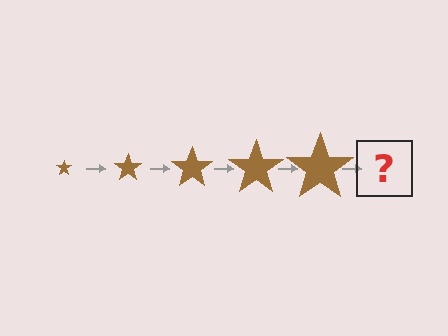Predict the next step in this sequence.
The next step is a brown star, larger than the previous one.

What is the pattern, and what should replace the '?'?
The pattern is that the star gets progressively larger each step. The '?' should be a brown star, larger than the previous one.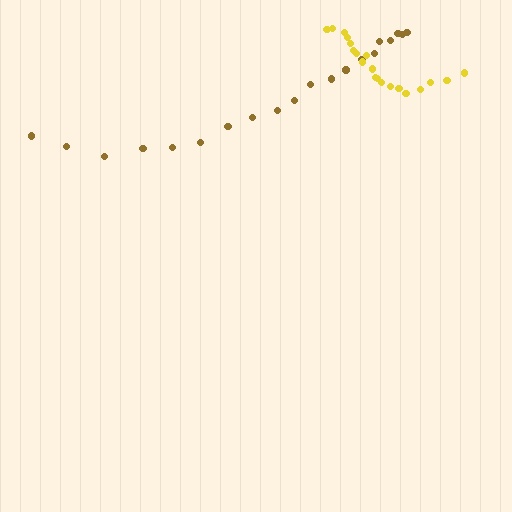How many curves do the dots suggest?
There are 2 distinct paths.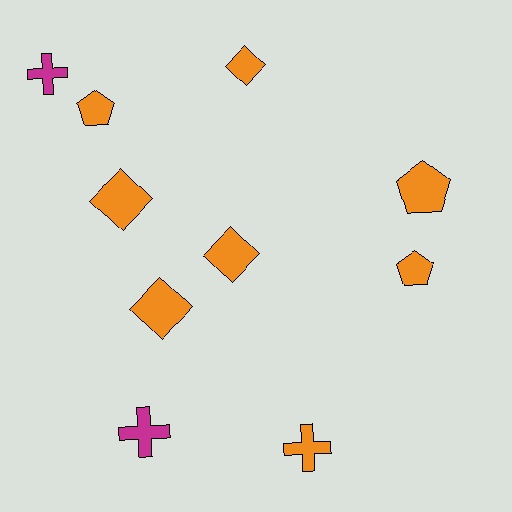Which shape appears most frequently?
Diamond, with 4 objects.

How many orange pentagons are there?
There are 3 orange pentagons.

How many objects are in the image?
There are 10 objects.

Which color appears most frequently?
Orange, with 8 objects.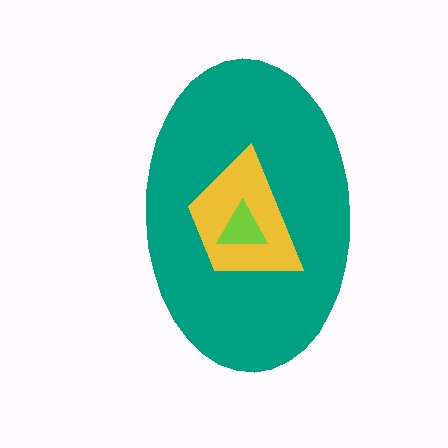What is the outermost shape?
The teal ellipse.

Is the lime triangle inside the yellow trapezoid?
Yes.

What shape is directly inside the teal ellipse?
The yellow trapezoid.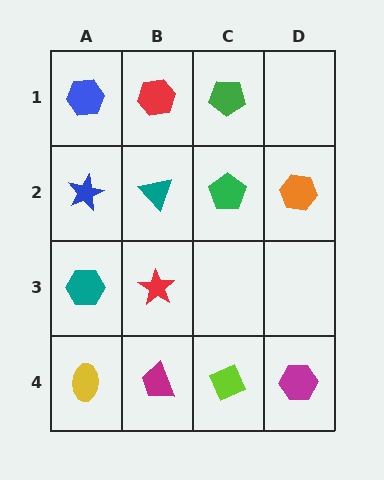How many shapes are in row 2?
4 shapes.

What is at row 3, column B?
A red star.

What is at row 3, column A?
A teal hexagon.